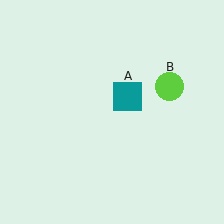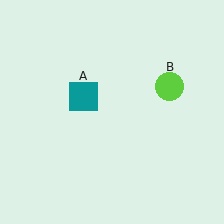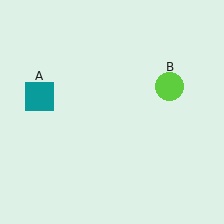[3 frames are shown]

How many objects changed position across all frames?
1 object changed position: teal square (object A).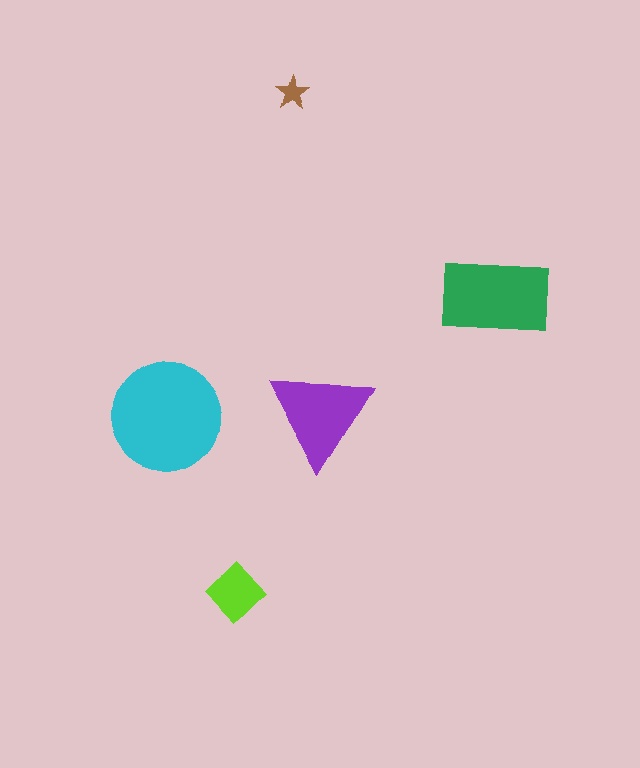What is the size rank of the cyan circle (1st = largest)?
1st.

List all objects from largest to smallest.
The cyan circle, the green rectangle, the purple triangle, the lime diamond, the brown star.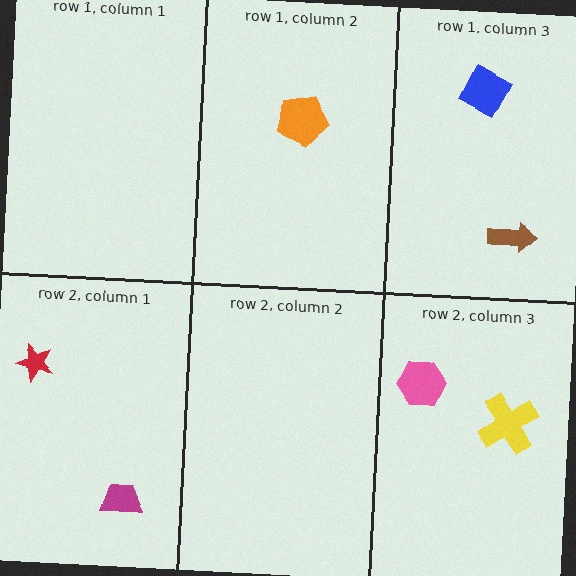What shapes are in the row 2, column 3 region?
The pink hexagon, the yellow cross.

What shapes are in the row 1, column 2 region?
The orange pentagon.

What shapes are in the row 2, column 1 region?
The red star, the magenta trapezoid.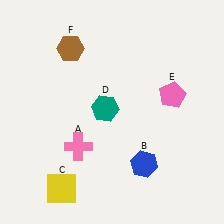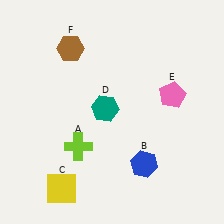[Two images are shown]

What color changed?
The cross (A) changed from pink in Image 1 to lime in Image 2.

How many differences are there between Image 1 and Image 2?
There is 1 difference between the two images.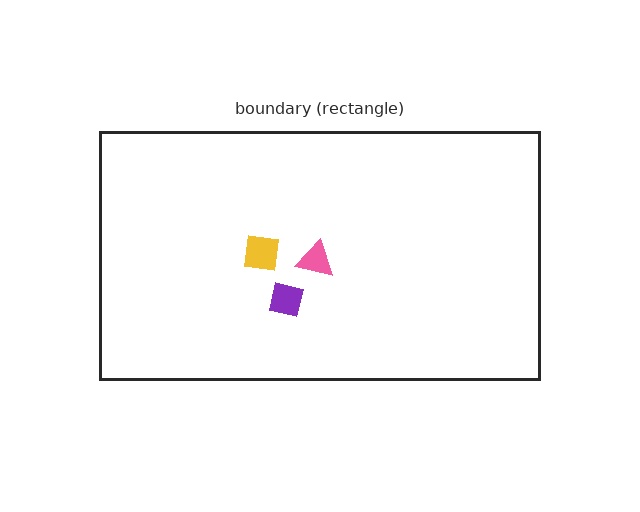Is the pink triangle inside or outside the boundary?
Inside.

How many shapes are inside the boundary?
3 inside, 0 outside.